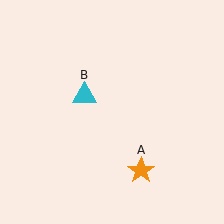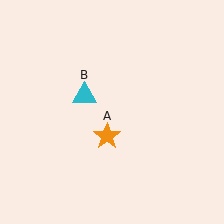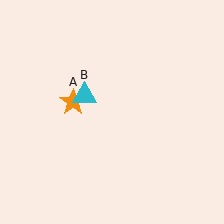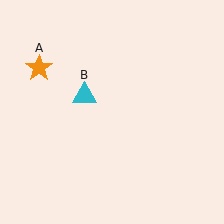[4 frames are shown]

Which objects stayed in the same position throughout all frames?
Cyan triangle (object B) remained stationary.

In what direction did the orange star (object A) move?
The orange star (object A) moved up and to the left.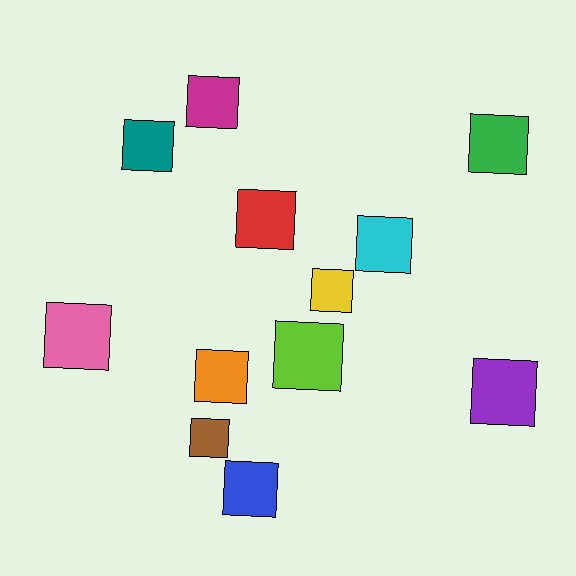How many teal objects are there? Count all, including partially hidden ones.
There is 1 teal object.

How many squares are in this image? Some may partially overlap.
There are 12 squares.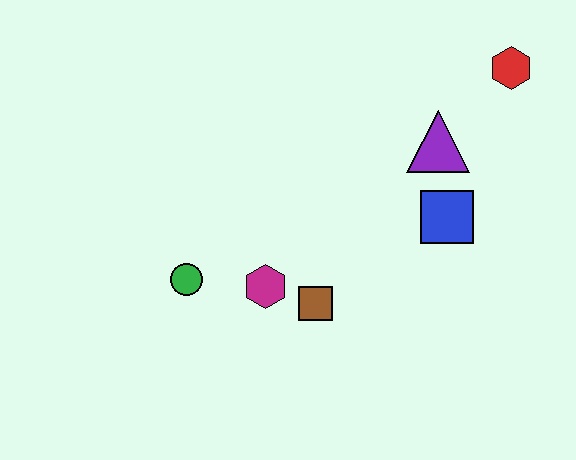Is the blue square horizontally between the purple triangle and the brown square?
No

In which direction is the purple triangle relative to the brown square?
The purple triangle is above the brown square.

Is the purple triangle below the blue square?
No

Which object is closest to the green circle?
The magenta hexagon is closest to the green circle.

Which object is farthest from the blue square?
The green circle is farthest from the blue square.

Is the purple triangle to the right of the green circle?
Yes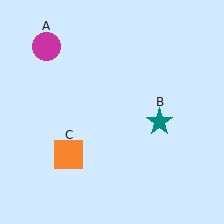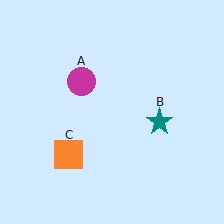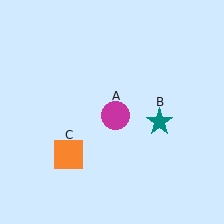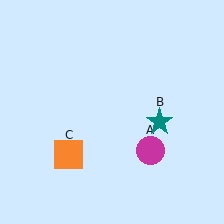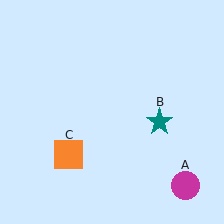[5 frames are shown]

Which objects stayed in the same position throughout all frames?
Teal star (object B) and orange square (object C) remained stationary.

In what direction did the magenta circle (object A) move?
The magenta circle (object A) moved down and to the right.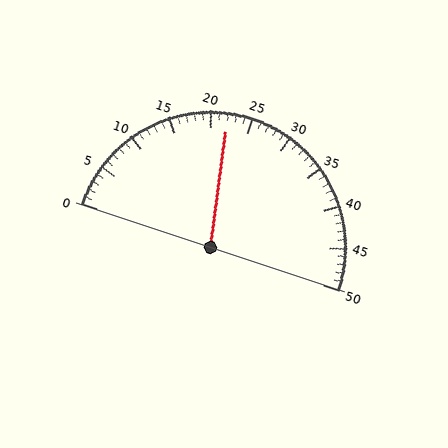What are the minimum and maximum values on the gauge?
The gauge ranges from 0 to 50.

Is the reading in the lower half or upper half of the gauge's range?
The reading is in the lower half of the range (0 to 50).